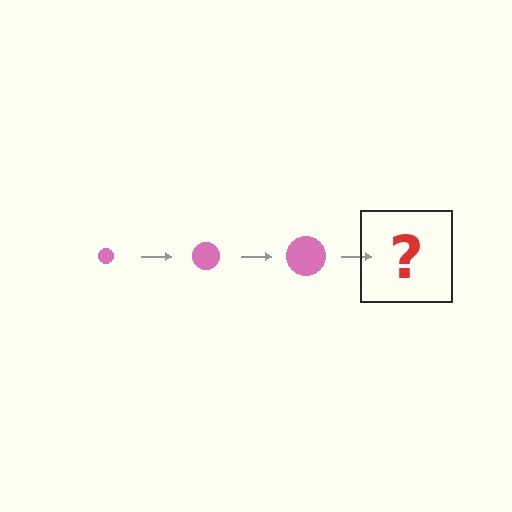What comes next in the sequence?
The next element should be a pink circle, larger than the previous one.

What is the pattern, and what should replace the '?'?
The pattern is that the circle gets progressively larger each step. The '?' should be a pink circle, larger than the previous one.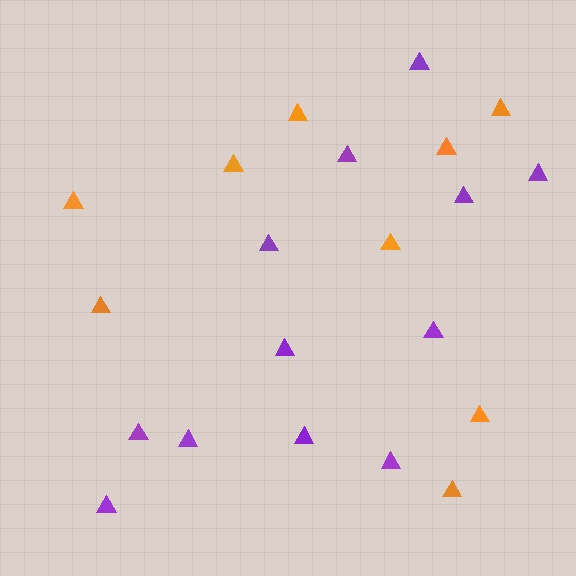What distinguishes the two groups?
There are 2 groups: one group of orange triangles (9) and one group of purple triangles (12).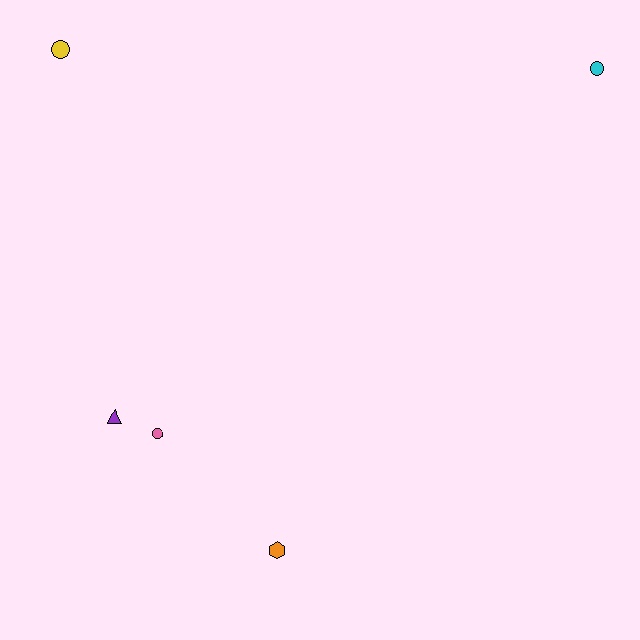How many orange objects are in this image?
There is 1 orange object.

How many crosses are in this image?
There are no crosses.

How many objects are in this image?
There are 5 objects.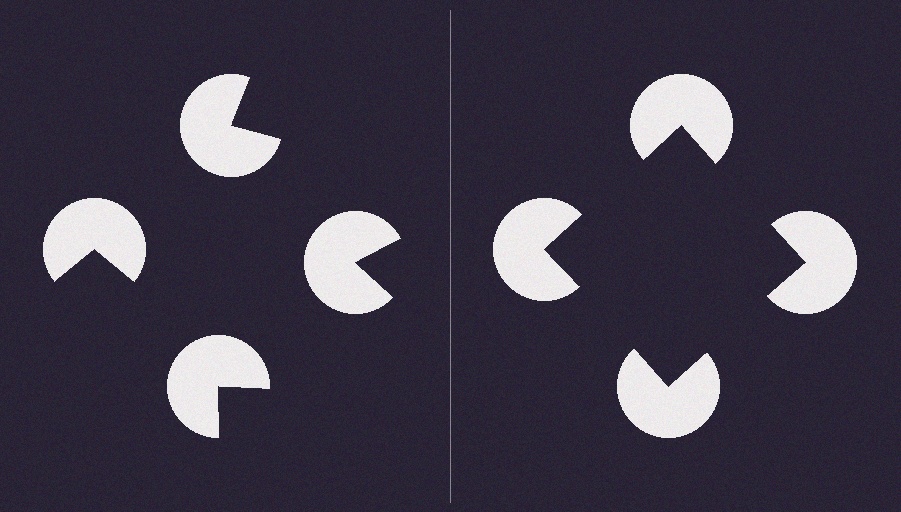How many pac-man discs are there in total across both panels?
8 — 4 on each side.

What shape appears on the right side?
An illusory square.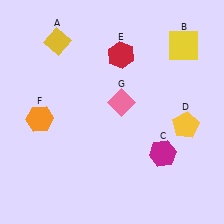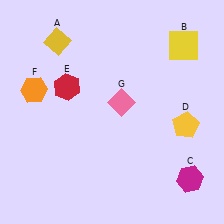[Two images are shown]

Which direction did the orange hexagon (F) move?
The orange hexagon (F) moved up.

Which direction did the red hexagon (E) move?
The red hexagon (E) moved left.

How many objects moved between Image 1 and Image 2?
3 objects moved between the two images.